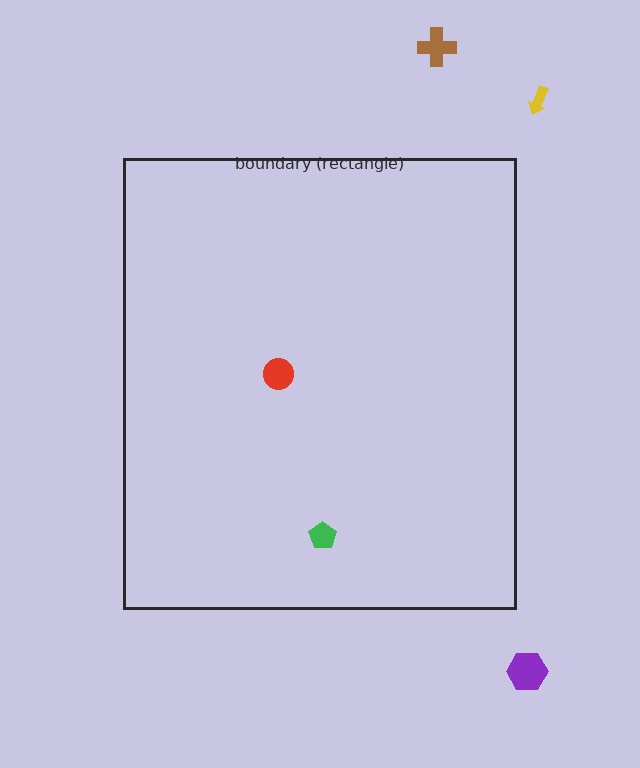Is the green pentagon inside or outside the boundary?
Inside.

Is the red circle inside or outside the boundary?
Inside.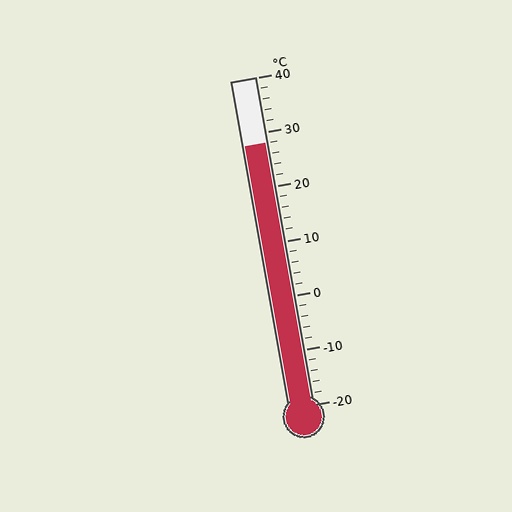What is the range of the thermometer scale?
The thermometer scale ranges from -20°C to 40°C.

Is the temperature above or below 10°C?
The temperature is above 10°C.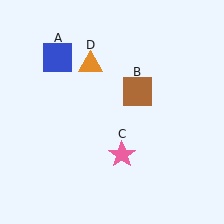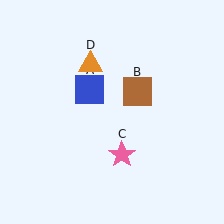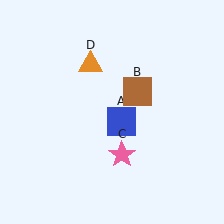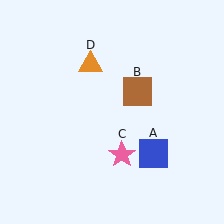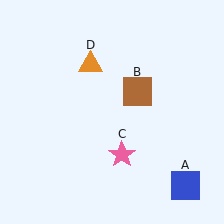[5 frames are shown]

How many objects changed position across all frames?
1 object changed position: blue square (object A).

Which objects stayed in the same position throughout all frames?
Brown square (object B) and pink star (object C) and orange triangle (object D) remained stationary.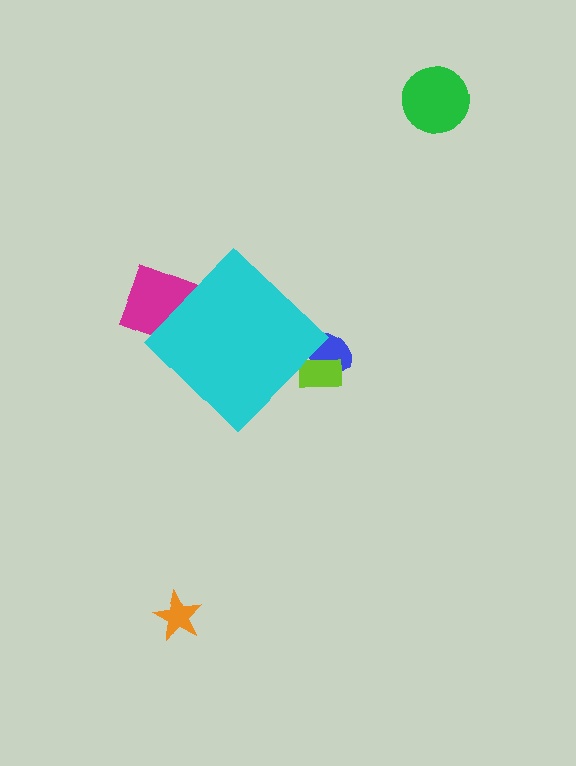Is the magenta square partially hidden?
Yes, the magenta square is partially hidden behind the cyan diamond.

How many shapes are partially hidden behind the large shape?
3 shapes are partially hidden.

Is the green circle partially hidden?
No, the green circle is fully visible.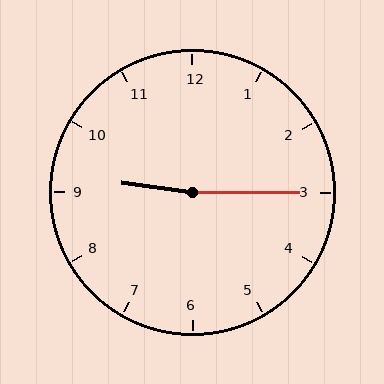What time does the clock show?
9:15.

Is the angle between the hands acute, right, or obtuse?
It is obtuse.